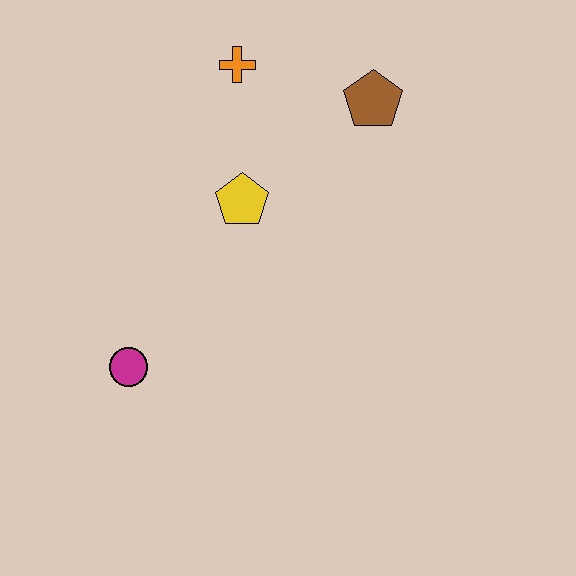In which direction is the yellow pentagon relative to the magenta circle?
The yellow pentagon is above the magenta circle.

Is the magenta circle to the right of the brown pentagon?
No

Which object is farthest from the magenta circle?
The brown pentagon is farthest from the magenta circle.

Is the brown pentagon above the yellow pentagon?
Yes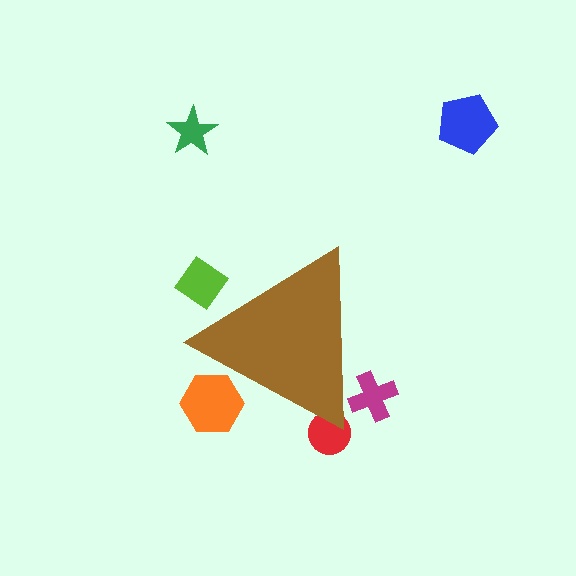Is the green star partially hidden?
No, the green star is fully visible.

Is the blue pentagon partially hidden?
No, the blue pentagon is fully visible.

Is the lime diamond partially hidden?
Yes, the lime diamond is partially hidden behind the brown triangle.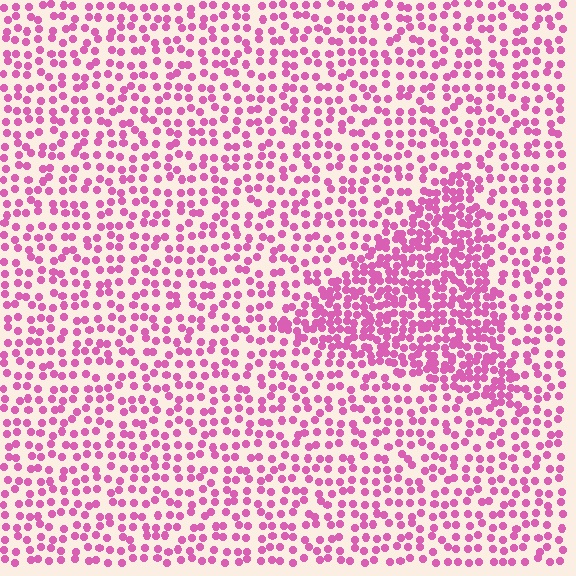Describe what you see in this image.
The image contains small pink elements arranged at two different densities. A triangle-shaped region is visible where the elements are more densely packed than the surrounding area.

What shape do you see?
I see a triangle.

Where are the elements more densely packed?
The elements are more densely packed inside the triangle boundary.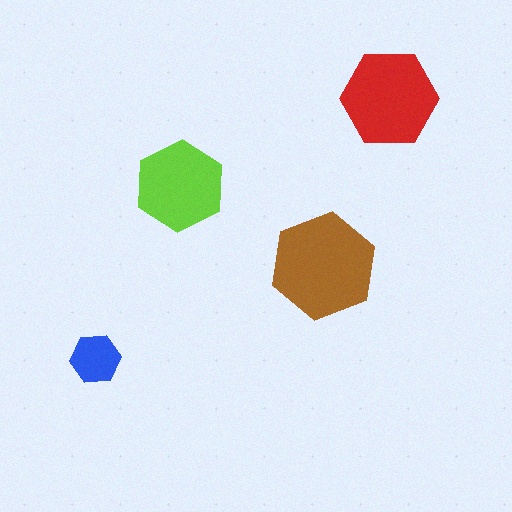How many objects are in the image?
There are 4 objects in the image.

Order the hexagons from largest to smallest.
the brown one, the red one, the lime one, the blue one.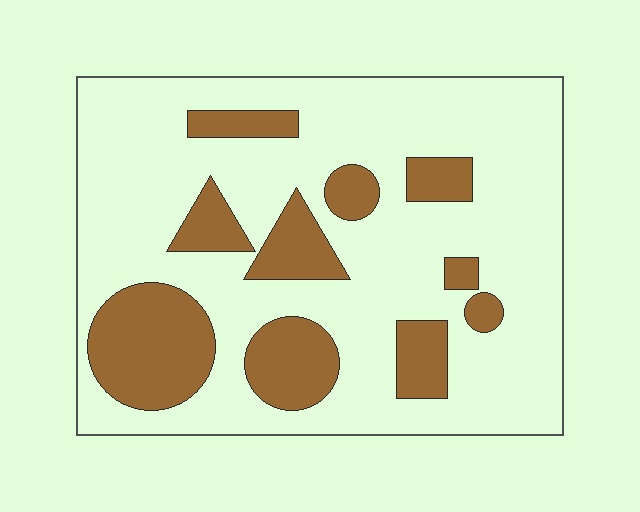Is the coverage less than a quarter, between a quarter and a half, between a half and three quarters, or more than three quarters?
Between a quarter and a half.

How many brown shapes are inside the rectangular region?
10.